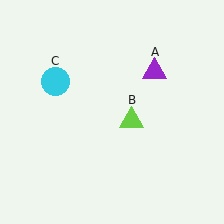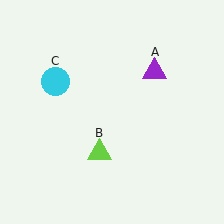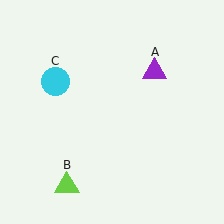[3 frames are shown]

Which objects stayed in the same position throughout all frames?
Purple triangle (object A) and cyan circle (object C) remained stationary.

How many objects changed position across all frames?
1 object changed position: lime triangle (object B).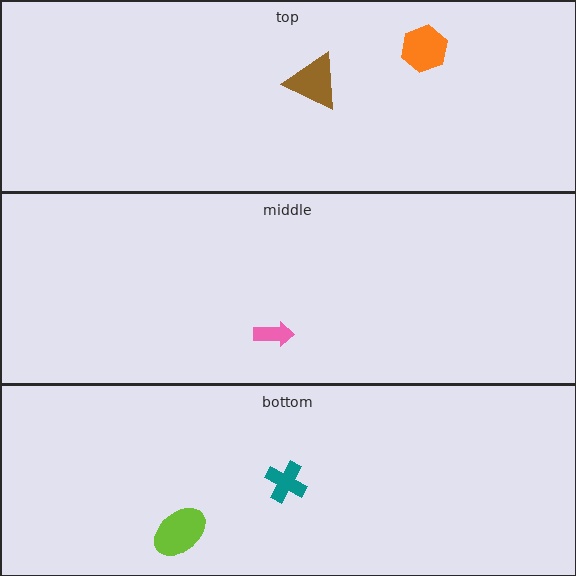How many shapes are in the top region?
2.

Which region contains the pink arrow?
The middle region.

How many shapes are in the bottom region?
2.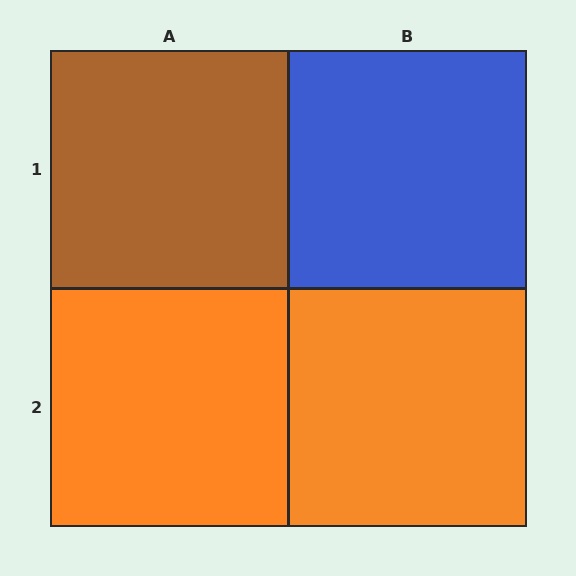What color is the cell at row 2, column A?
Orange.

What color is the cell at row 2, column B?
Orange.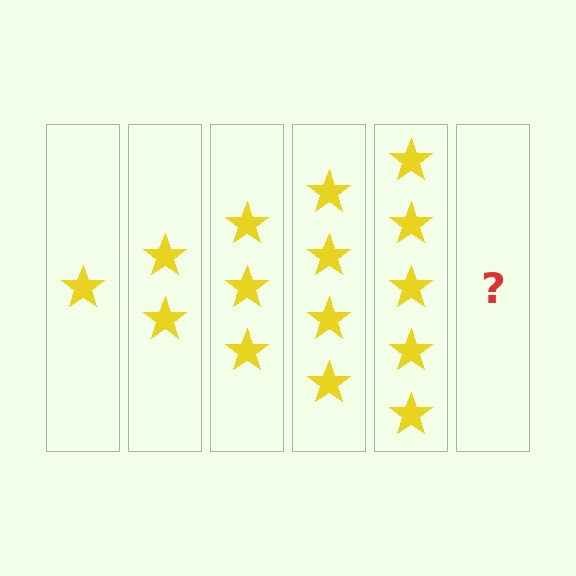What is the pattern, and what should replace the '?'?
The pattern is that each step adds one more star. The '?' should be 6 stars.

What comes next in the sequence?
The next element should be 6 stars.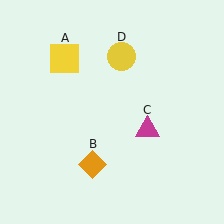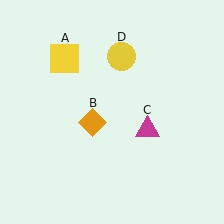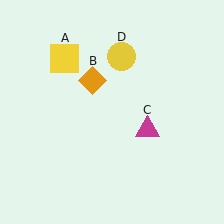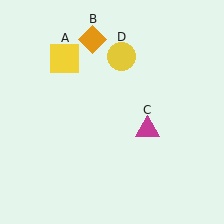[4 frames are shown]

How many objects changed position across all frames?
1 object changed position: orange diamond (object B).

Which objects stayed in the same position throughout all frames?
Yellow square (object A) and magenta triangle (object C) and yellow circle (object D) remained stationary.